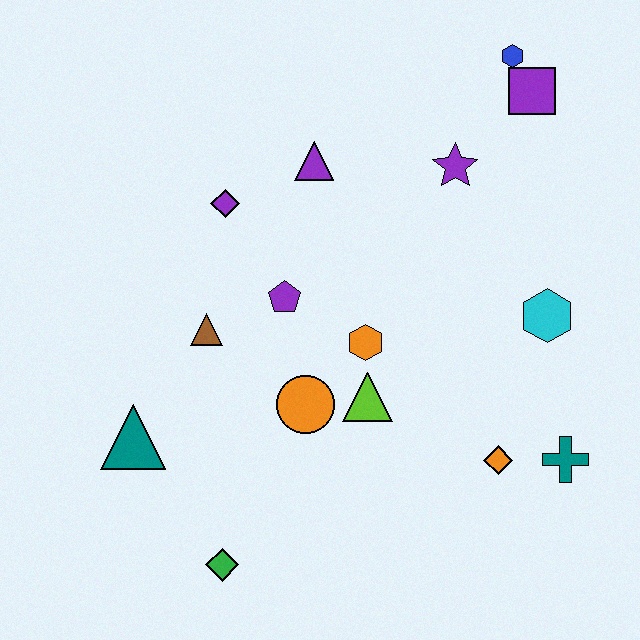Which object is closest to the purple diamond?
The purple triangle is closest to the purple diamond.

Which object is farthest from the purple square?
The green diamond is farthest from the purple square.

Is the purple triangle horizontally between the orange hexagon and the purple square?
No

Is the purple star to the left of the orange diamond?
Yes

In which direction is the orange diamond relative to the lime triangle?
The orange diamond is to the right of the lime triangle.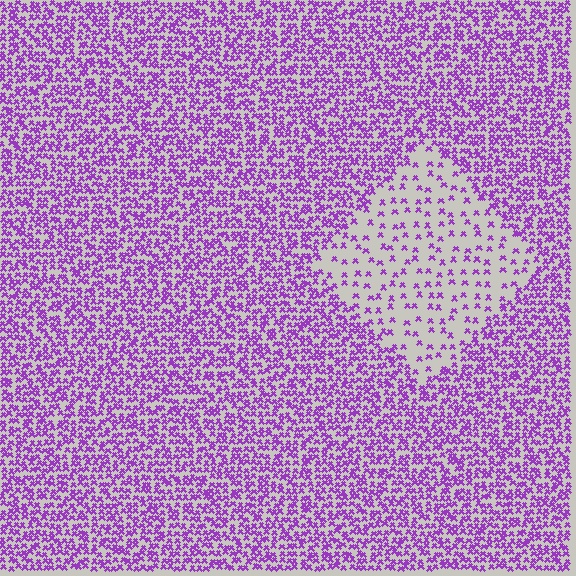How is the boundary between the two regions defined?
The boundary is defined by a change in element density (approximately 3.0x ratio). All elements are the same color, size, and shape.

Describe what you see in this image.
The image contains small purple elements arranged at two different densities. A diamond-shaped region is visible where the elements are less densely packed than the surrounding area.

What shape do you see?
I see a diamond.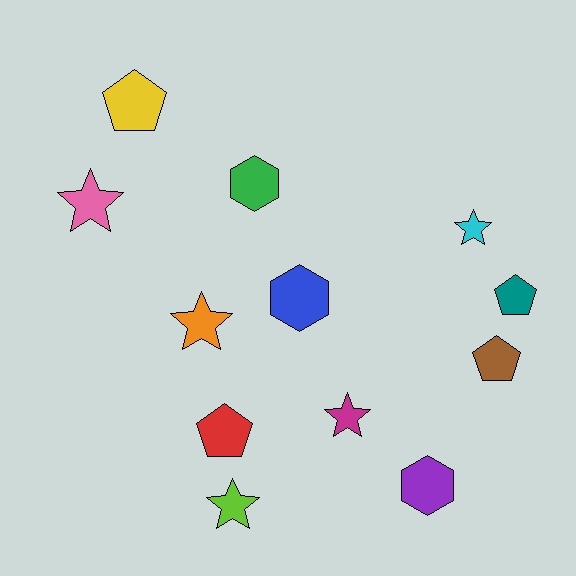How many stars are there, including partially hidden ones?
There are 5 stars.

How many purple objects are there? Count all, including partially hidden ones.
There is 1 purple object.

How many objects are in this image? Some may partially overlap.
There are 12 objects.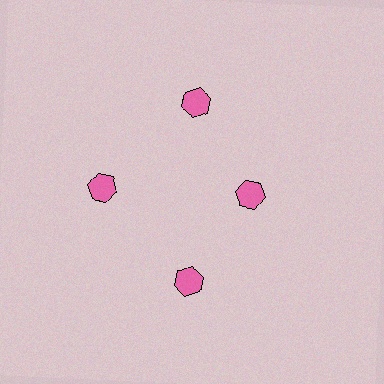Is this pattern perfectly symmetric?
No. The 4 pink hexagons are arranged in a ring, but one element near the 3 o'clock position is pulled inward toward the center, breaking the 4-fold rotational symmetry.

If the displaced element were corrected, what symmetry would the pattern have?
It would have 4-fold rotational symmetry — the pattern would map onto itself every 90 degrees.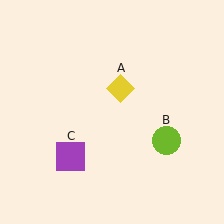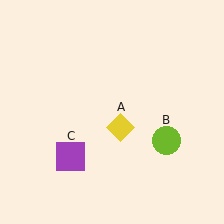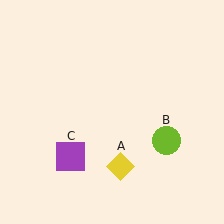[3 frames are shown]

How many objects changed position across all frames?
1 object changed position: yellow diamond (object A).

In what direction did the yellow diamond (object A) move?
The yellow diamond (object A) moved down.